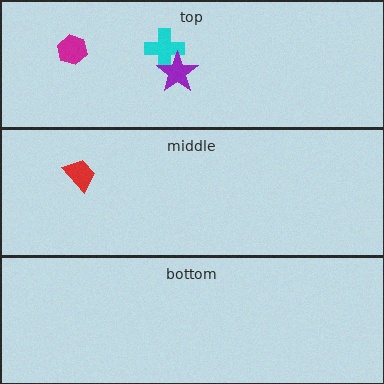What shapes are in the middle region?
The red trapezoid.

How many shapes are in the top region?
3.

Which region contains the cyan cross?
The top region.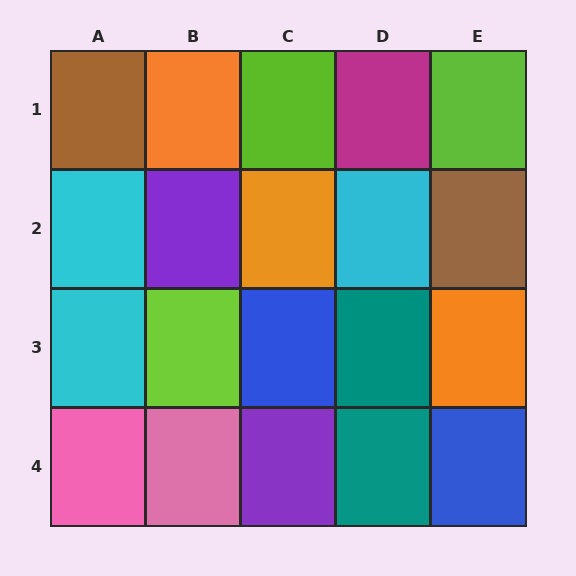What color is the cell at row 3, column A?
Cyan.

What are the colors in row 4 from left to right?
Pink, pink, purple, teal, blue.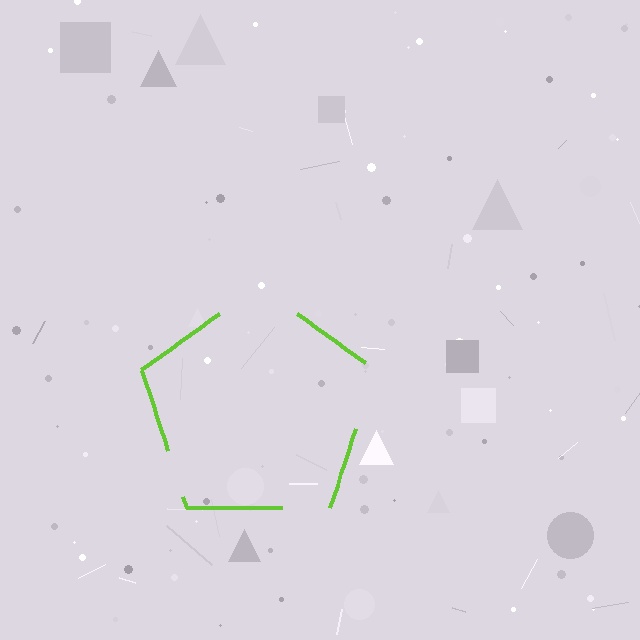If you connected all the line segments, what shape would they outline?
They would outline a pentagon.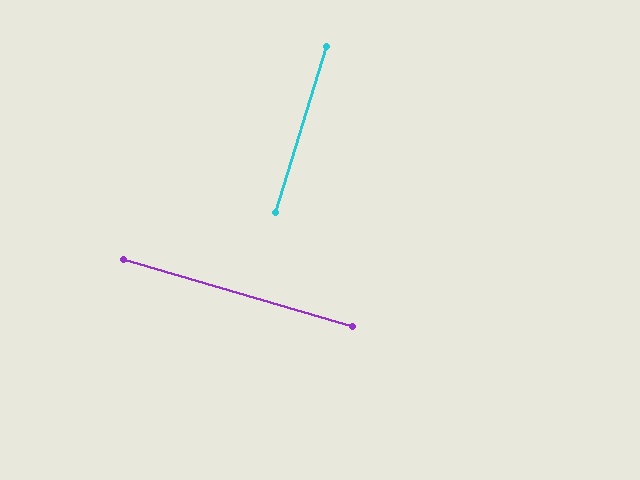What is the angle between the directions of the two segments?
Approximately 89 degrees.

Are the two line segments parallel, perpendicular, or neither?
Perpendicular — they meet at approximately 89°.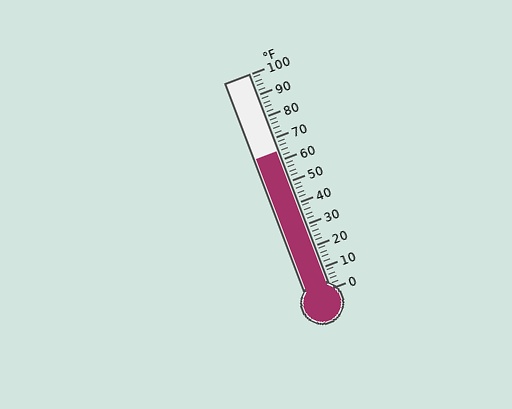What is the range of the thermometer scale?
The thermometer scale ranges from 0°F to 100°F.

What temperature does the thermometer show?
The thermometer shows approximately 64°F.